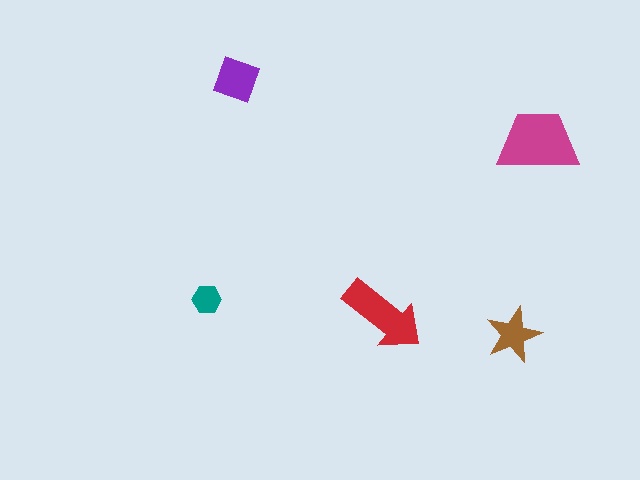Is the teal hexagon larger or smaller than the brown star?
Smaller.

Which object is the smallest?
The teal hexagon.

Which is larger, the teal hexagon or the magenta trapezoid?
The magenta trapezoid.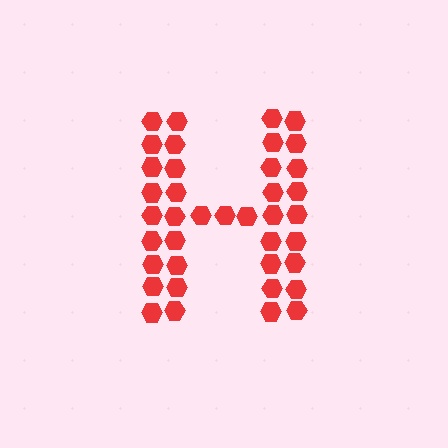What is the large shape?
The large shape is the letter H.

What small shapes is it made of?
It is made of small hexagons.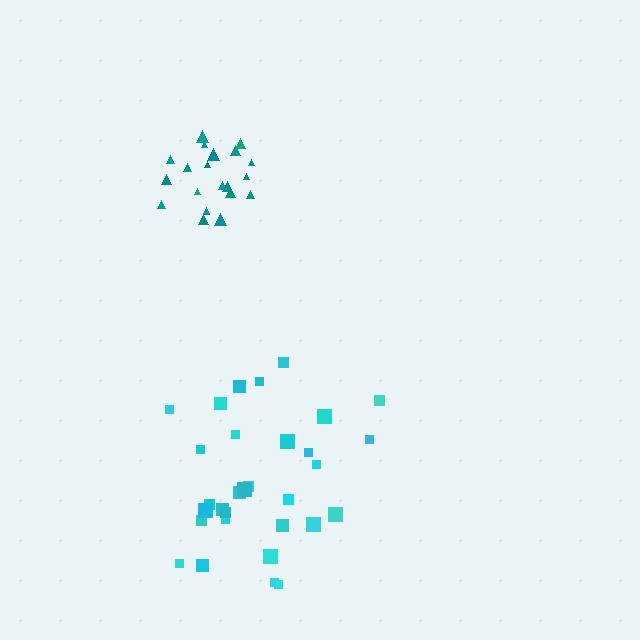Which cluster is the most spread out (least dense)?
Cyan.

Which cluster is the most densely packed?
Teal.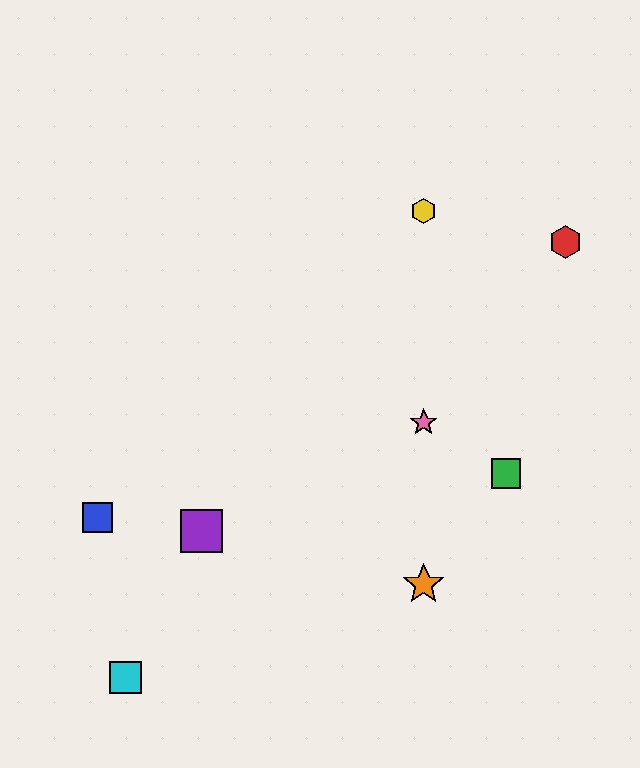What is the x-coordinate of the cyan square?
The cyan square is at x≈126.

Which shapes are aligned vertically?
The yellow hexagon, the orange star, the pink star are aligned vertically.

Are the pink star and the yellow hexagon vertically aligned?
Yes, both are at x≈424.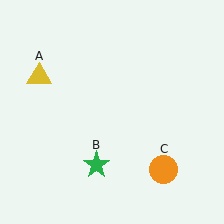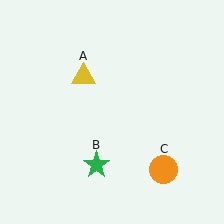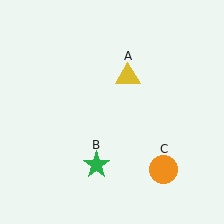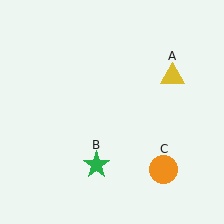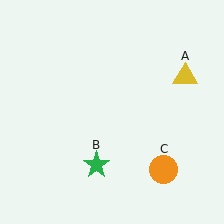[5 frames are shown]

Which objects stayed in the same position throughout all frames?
Green star (object B) and orange circle (object C) remained stationary.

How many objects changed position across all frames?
1 object changed position: yellow triangle (object A).